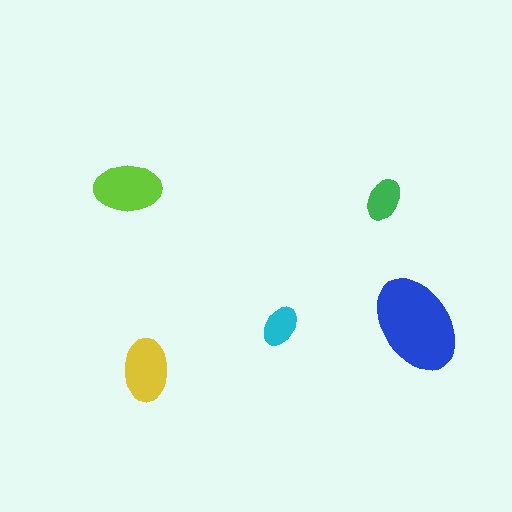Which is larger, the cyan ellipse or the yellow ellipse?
The yellow one.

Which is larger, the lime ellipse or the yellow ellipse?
The lime one.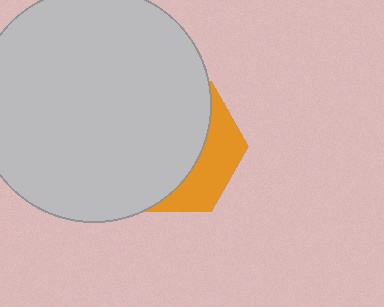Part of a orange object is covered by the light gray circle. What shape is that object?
It is a hexagon.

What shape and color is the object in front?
The object in front is a light gray circle.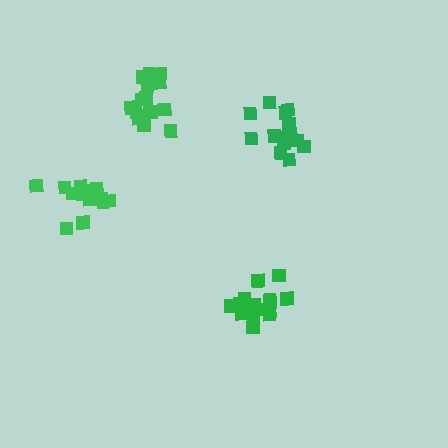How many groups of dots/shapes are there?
There are 4 groups.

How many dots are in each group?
Group 1: 14 dots, Group 2: 14 dots, Group 3: 16 dots, Group 4: 15 dots (59 total).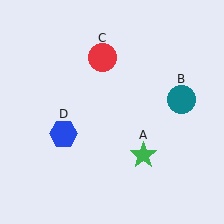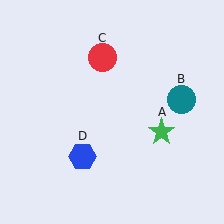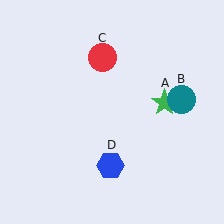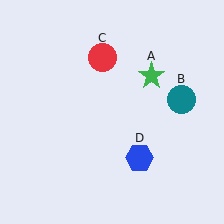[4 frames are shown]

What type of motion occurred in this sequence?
The green star (object A), blue hexagon (object D) rotated counterclockwise around the center of the scene.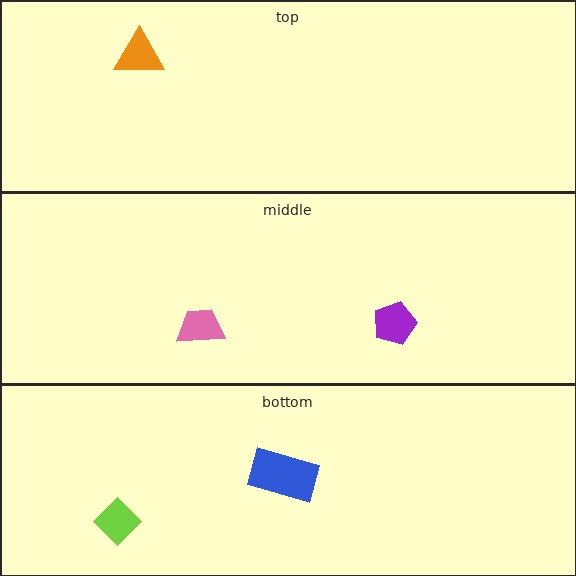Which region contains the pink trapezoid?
The middle region.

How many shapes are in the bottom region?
2.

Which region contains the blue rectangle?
The bottom region.